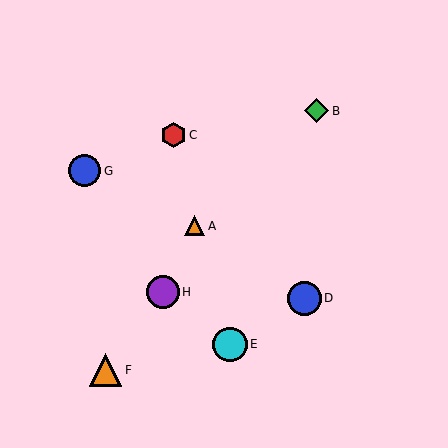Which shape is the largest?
The cyan circle (labeled E) is the largest.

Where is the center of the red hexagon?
The center of the red hexagon is at (174, 135).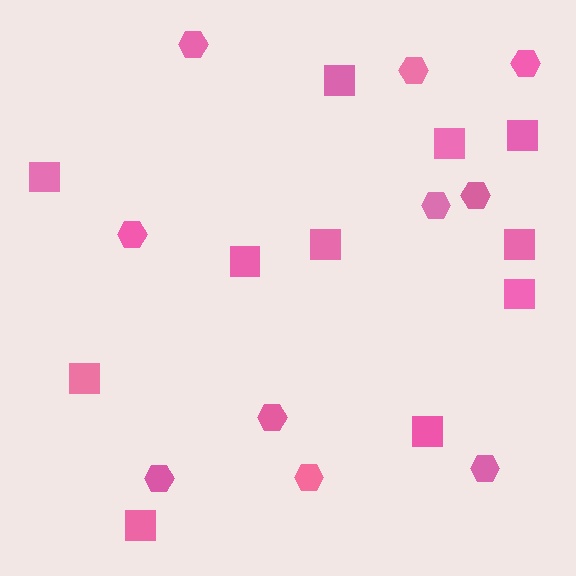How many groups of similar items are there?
There are 2 groups: one group of hexagons (10) and one group of squares (11).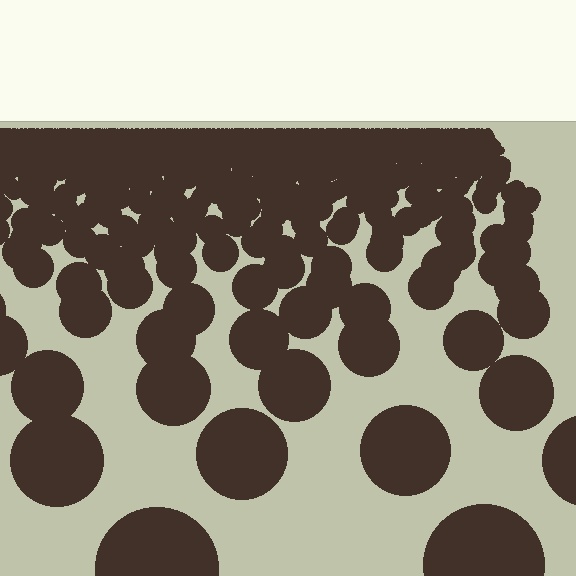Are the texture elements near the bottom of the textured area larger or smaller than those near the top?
Larger. Near the bottom, elements are closer to the viewer and appear at a bigger on-screen size.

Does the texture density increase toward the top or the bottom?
Density increases toward the top.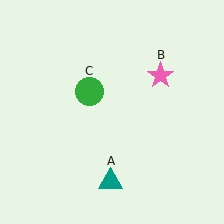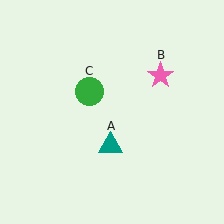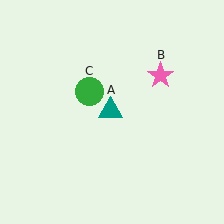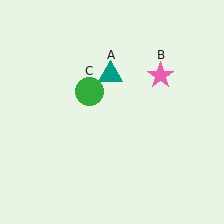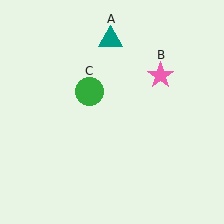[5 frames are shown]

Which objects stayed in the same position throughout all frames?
Pink star (object B) and green circle (object C) remained stationary.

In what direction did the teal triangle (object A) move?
The teal triangle (object A) moved up.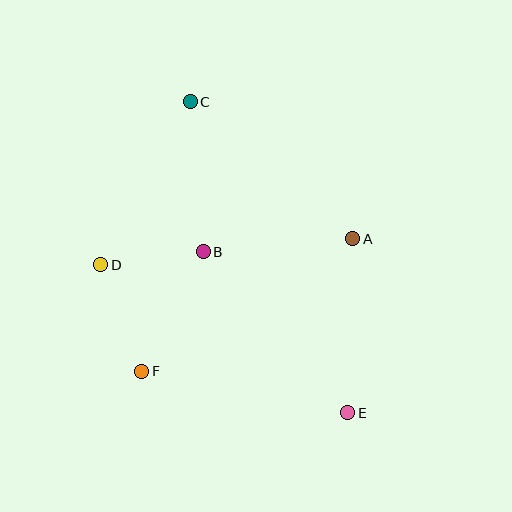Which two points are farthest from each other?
Points C and E are farthest from each other.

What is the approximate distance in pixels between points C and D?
The distance between C and D is approximately 186 pixels.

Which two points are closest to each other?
Points B and D are closest to each other.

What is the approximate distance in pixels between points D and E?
The distance between D and E is approximately 288 pixels.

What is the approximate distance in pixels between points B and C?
The distance between B and C is approximately 151 pixels.